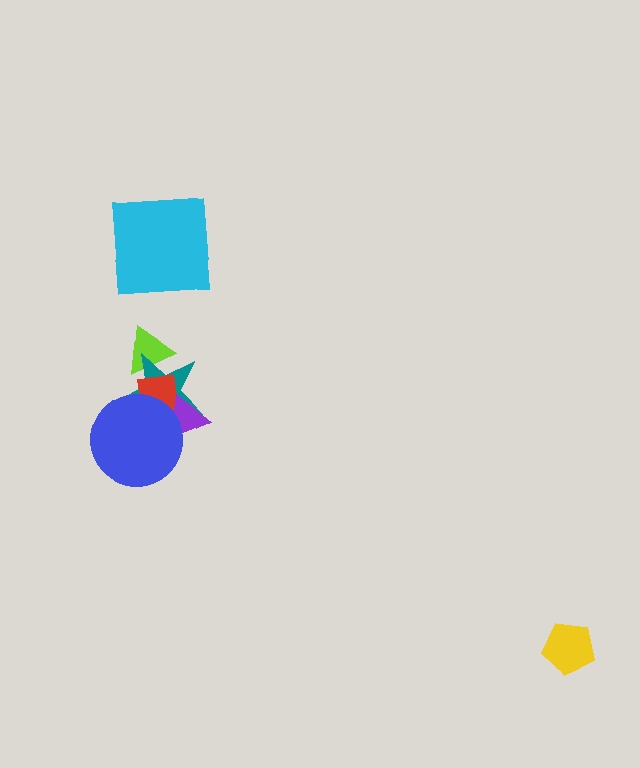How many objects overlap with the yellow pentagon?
0 objects overlap with the yellow pentagon.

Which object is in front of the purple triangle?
The blue circle is in front of the purple triangle.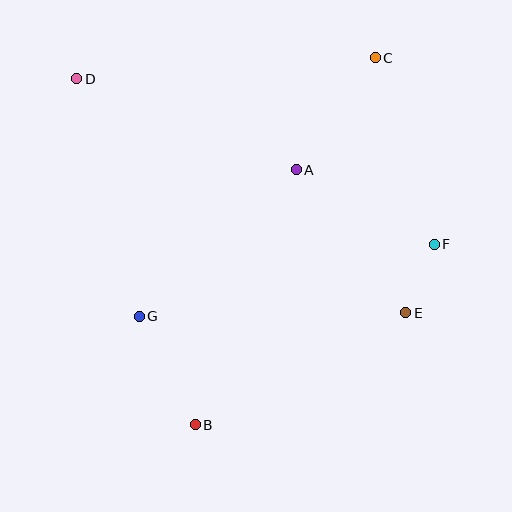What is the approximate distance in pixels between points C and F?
The distance between C and F is approximately 195 pixels.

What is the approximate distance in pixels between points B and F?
The distance between B and F is approximately 299 pixels.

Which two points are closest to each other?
Points E and F are closest to each other.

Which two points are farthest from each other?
Points B and C are farthest from each other.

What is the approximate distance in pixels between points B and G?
The distance between B and G is approximately 122 pixels.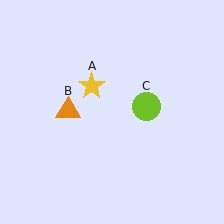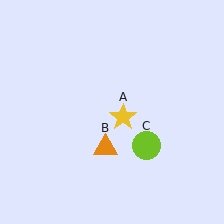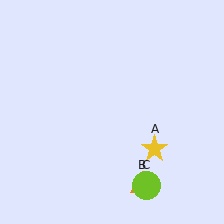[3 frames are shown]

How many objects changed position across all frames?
3 objects changed position: yellow star (object A), orange triangle (object B), lime circle (object C).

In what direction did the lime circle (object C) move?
The lime circle (object C) moved down.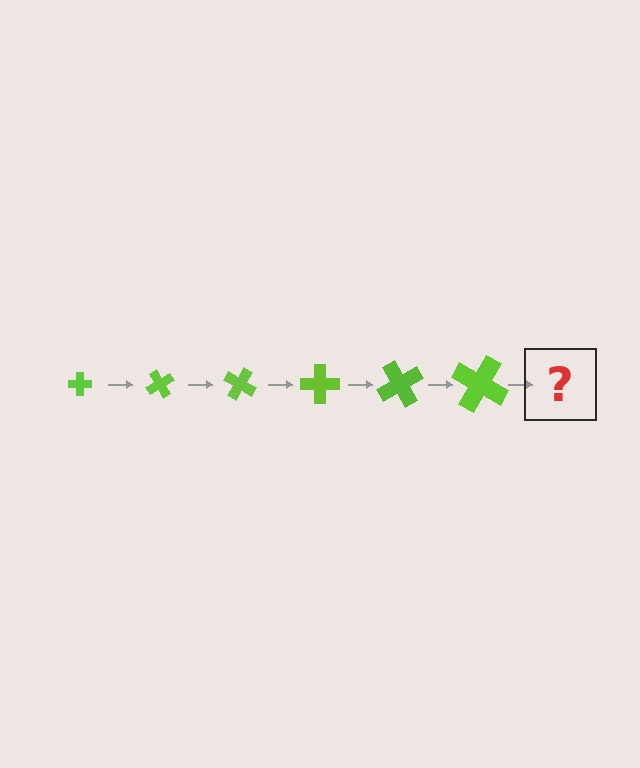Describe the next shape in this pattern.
It should be a cross, larger than the previous one and rotated 360 degrees from the start.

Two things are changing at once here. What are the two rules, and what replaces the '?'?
The two rules are that the cross grows larger each step and it rotates 60 degrees each step. The '?' should be a cross, larger than the previous one and rotated 360 degrees from the start.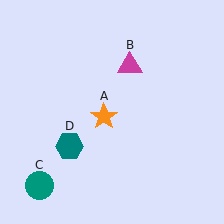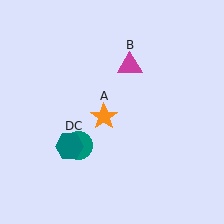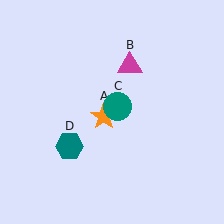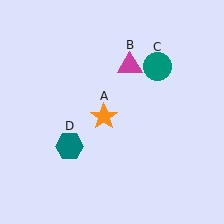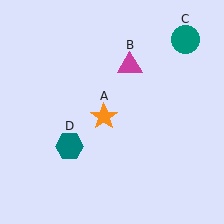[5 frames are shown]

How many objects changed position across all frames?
1 object changed position: teal circle (object C).